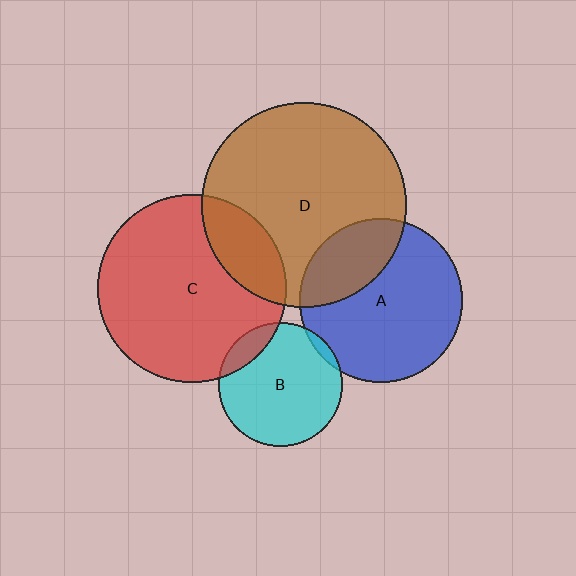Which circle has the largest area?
Circle D (brown).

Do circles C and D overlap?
Yes.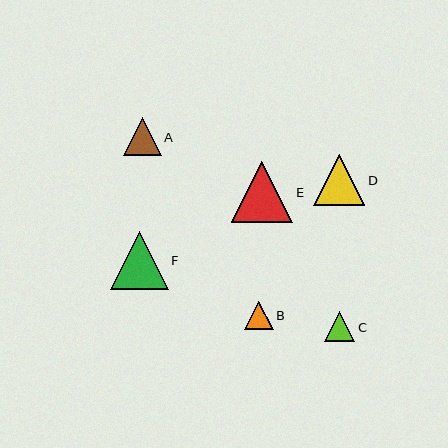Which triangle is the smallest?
Triangle B is the smallest with a size of approximately 29 pixels.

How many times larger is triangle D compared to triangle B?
Triangle D is approximately 1.8 times the size of triangle B.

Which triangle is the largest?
Triangle E is the largest with a size of approximately 61 pixels.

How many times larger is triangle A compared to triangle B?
Triangle A is approximately 1.3 times the size of triangle B.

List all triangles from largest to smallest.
From largest to smallest: E, F, D, A, C, B.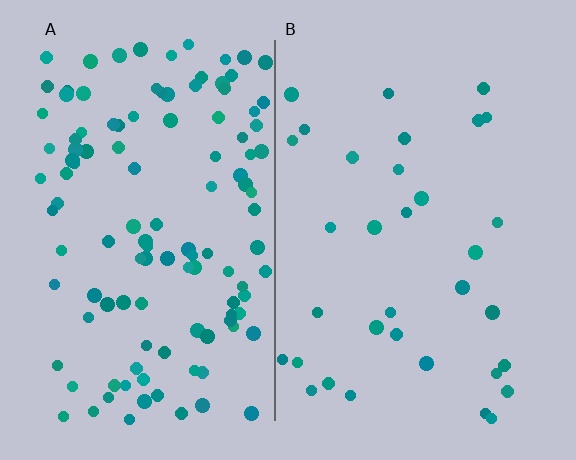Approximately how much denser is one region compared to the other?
Approximately 3.5× — region A over region B.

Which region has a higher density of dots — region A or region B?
A (the left).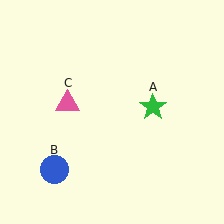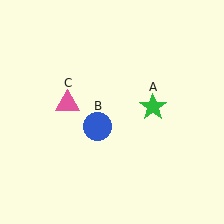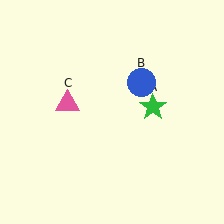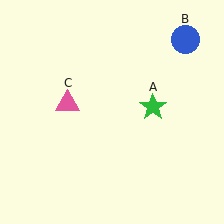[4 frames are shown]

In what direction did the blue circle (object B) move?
The blue circle (object B) moved up and to the right.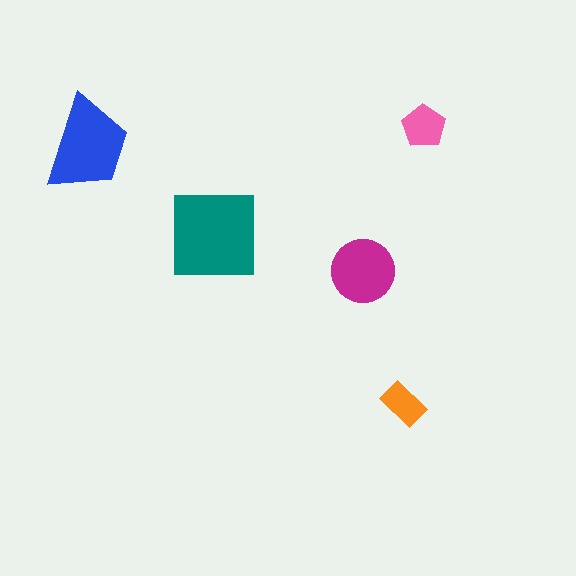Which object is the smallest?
The orange rectangle.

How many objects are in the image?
There are 5 objects in the image.